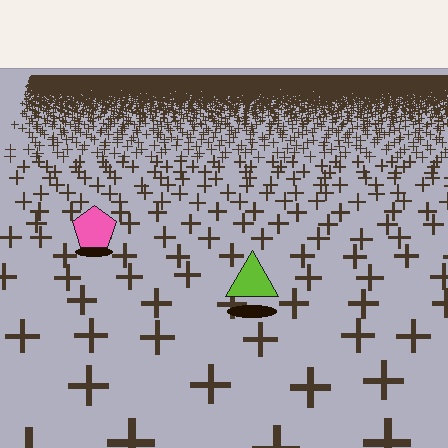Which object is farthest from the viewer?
The pink pentagon is farthest from the viewer. It appears smaller and the ground texture around it is denser.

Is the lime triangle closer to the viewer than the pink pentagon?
Yes. The lime triangle is closer — you can tell from the texture gradient: the ground texture is coarser near it.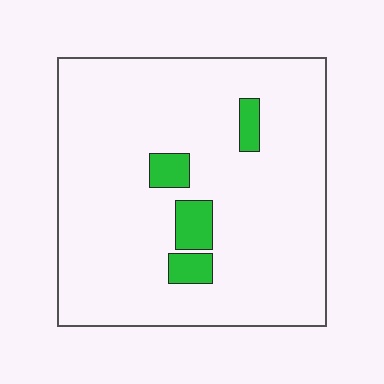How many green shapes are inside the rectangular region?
4.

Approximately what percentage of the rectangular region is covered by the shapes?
Approximately 10%.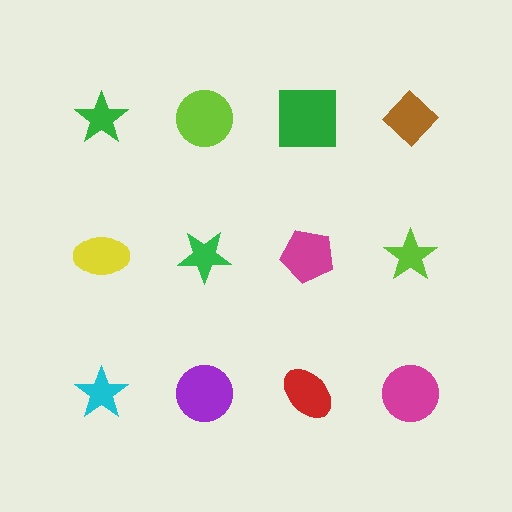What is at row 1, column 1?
A green star.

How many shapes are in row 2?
4 shapes.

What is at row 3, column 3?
A red ellipse.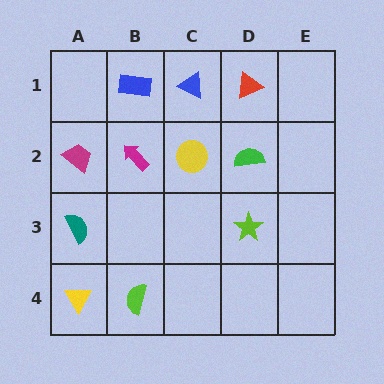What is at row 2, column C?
A yellow circle.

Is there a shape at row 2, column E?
No, that cell is empty.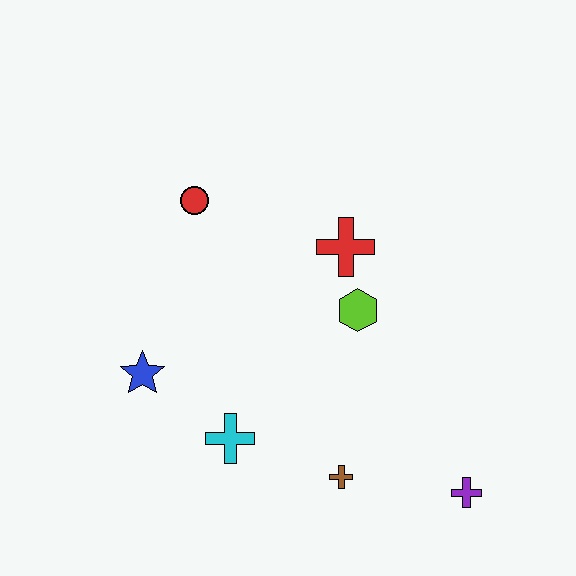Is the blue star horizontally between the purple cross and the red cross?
No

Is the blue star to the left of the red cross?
Yes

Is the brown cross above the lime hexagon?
No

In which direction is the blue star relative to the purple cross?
The blue star is to the left of the purple cross.